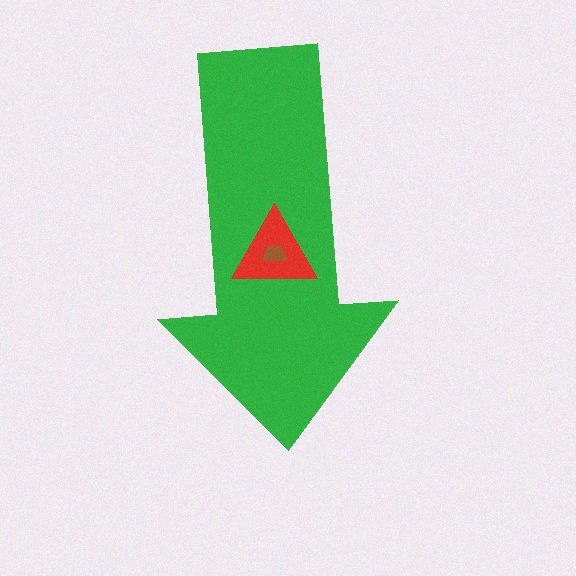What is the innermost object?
The brown trapezoid.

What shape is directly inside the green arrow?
The red triangle.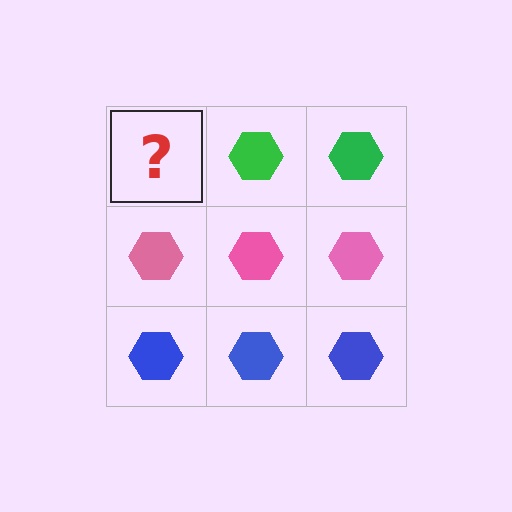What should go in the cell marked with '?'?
The missing cell should contain a green hexagon.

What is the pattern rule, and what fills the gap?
The rule is that each row has a consistent color. The gap should be filled with a green hexagon.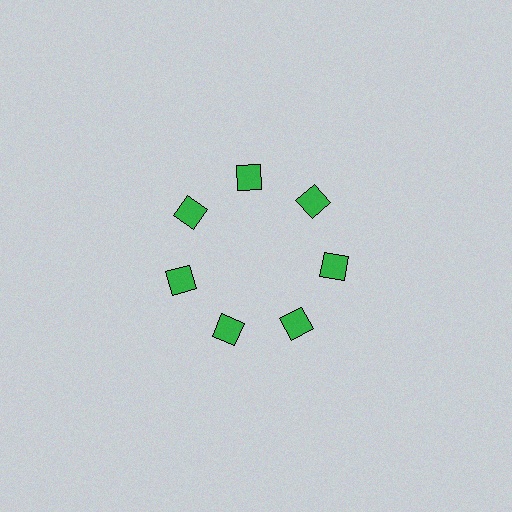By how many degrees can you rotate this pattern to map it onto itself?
The pattern maps onto itself every 51 degrees of rotation.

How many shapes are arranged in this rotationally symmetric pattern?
There are 7 shapes, arranged in 7 groups of 1.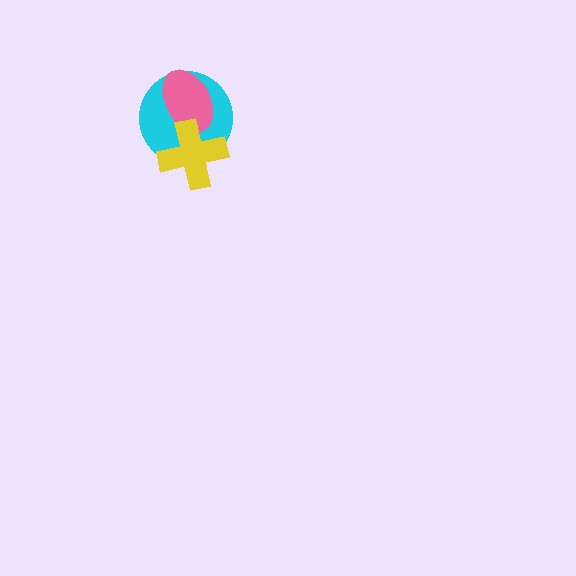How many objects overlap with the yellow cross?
2 objects overlap with the yellow cross.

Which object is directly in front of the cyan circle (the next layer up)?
The pink ellipse is directly in front of the cyan circle.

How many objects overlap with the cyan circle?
2 objects overlap with the cyan circle.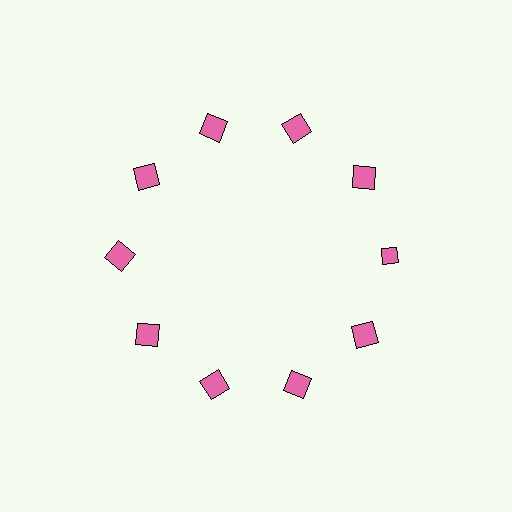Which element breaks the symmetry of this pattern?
The pink diamond at roughly the 3 o'clock position breaks the symmetry. All other shapes are pink squares.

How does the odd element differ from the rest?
It has a different shape: diamond instead of square.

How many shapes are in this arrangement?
There are 10 shapes arranged in a ring pattern.